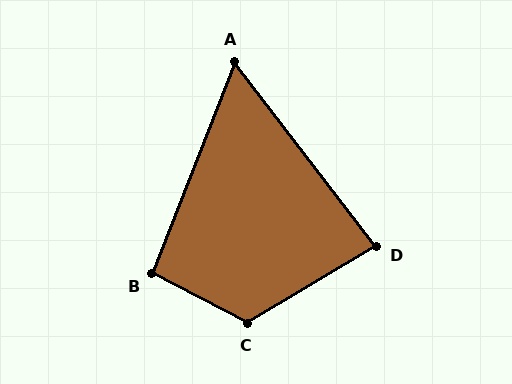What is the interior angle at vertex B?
Approximately 97 degrees (obtuse).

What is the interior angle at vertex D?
Approximately 83 degrees (acute).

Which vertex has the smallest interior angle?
A, at approximately 59 degrees.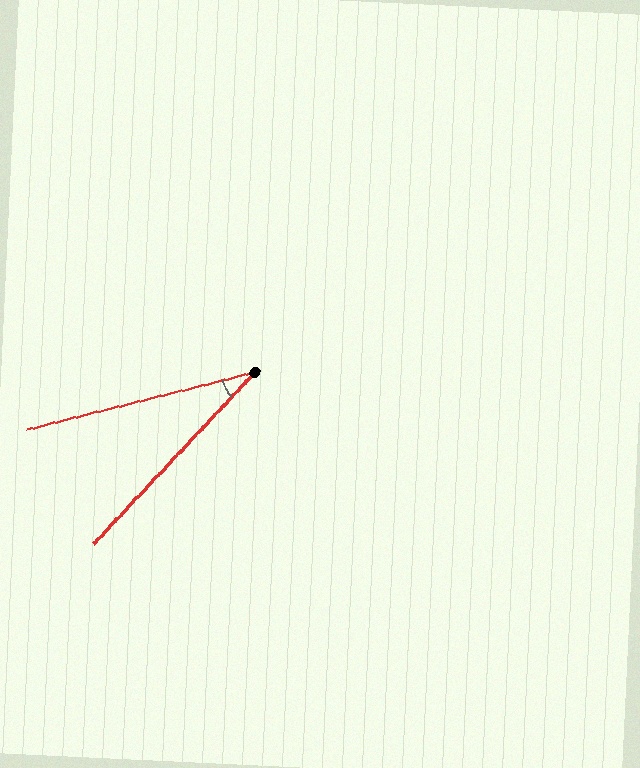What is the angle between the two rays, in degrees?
Approximately 33 degrees.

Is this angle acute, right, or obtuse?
It is acute.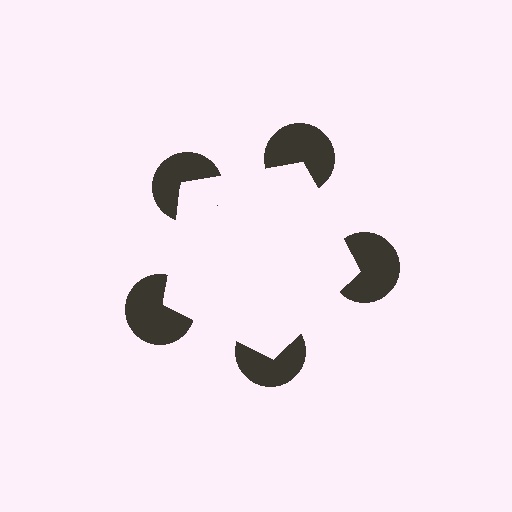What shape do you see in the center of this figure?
An illusory pentagon — its edges are inferred from the aligned wedge cuts in the pac-man discs, not physically drawn.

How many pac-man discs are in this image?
There are 5 — one at each vertex of the illusory pentagon.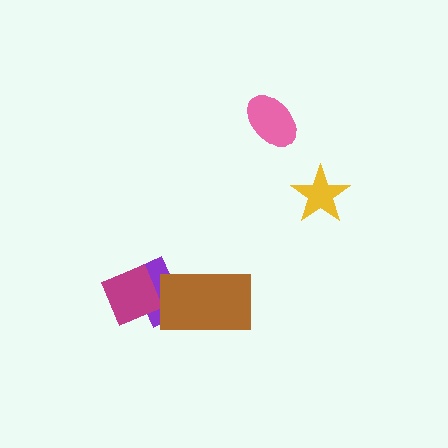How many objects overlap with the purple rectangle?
2 objects overlap with the purple rectangle.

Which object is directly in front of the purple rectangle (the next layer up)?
The magenta diamond is directly in front of the purple rectangle.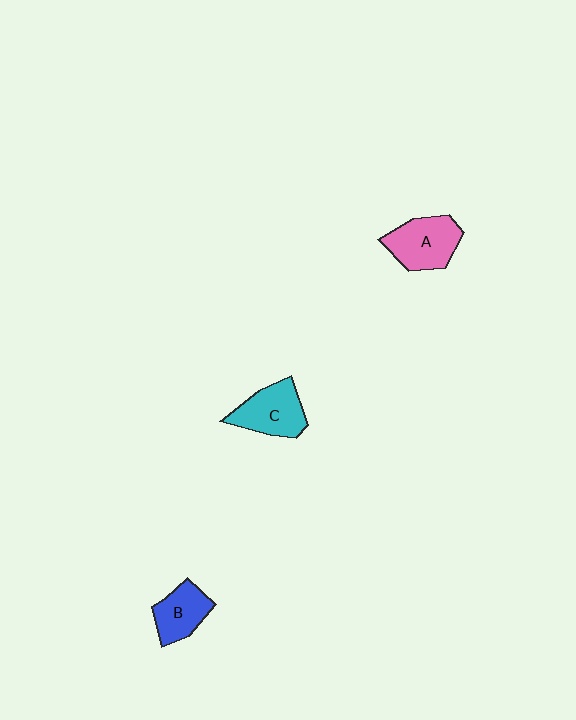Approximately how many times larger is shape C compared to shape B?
Approximately 1.3 times.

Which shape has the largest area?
Shape A (pink).